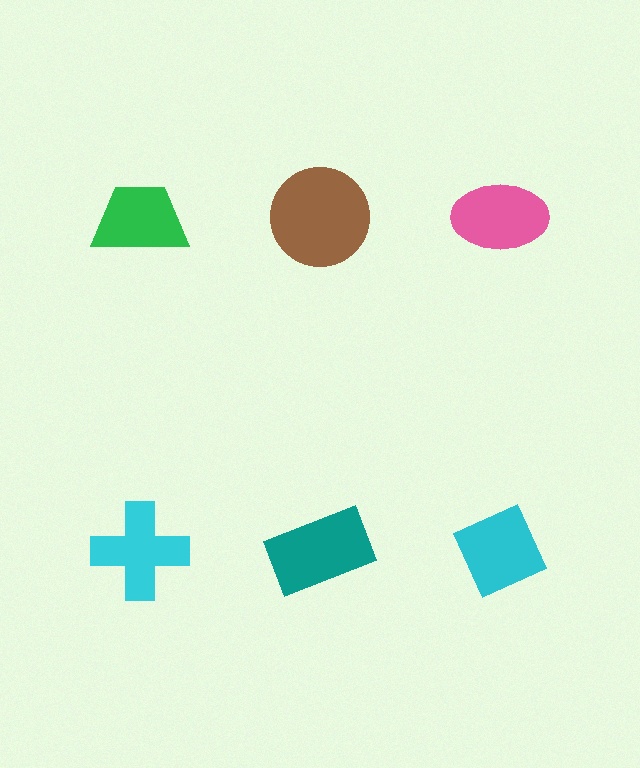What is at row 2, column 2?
A teal rectangle.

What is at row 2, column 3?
A cyan diamond.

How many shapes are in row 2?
3 shapes.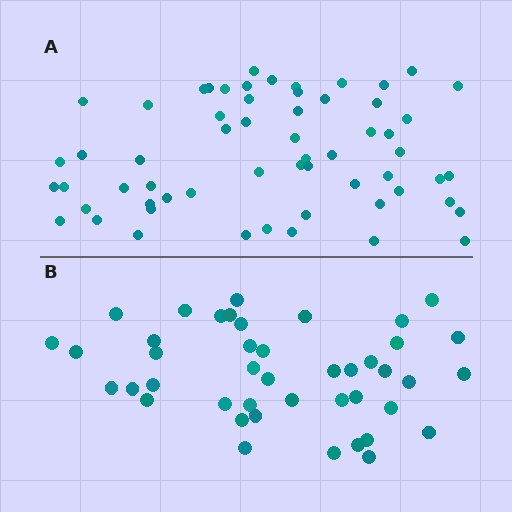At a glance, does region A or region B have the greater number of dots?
Region A (the top region) has more dots.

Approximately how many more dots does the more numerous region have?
Region A has approximately 15 more dots than region B.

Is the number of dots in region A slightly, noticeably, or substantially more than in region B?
Region A has noticeably more, but not dramatically so. The ratio is roughly 1.4 to 1.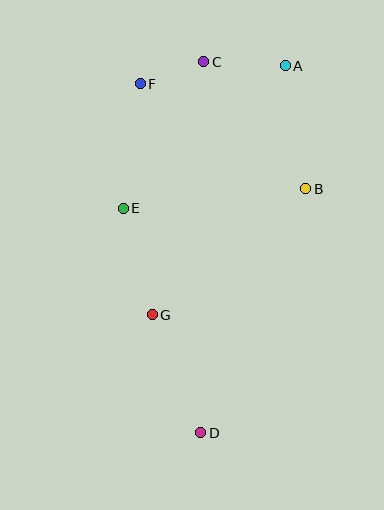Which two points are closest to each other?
Points C and F are closest to each other.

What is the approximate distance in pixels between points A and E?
The distance between A and E is approximately 216 pixels.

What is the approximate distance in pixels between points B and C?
The distance between B and C is approximately 163 pixels.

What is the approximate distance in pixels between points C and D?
The distance between C and D is approximately 371 pixels.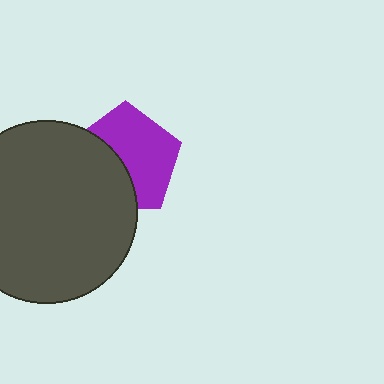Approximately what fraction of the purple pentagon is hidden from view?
Roughly 41% of the purple pentagon is hidden behind the dark gray circle.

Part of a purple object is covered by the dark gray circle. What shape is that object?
It is a pentagon.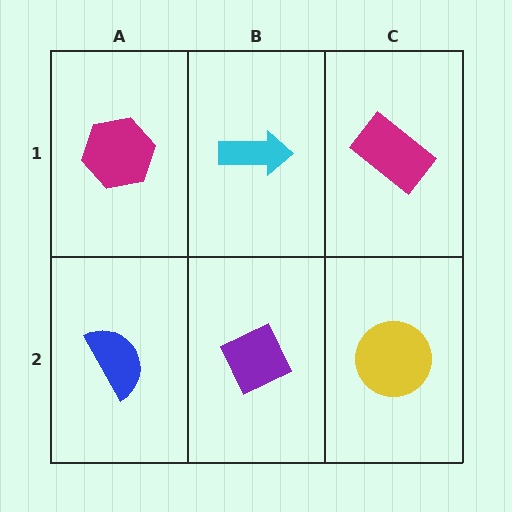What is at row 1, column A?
A magenta hexagon.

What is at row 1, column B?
A cyan arrow.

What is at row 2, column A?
A blue semicircle.